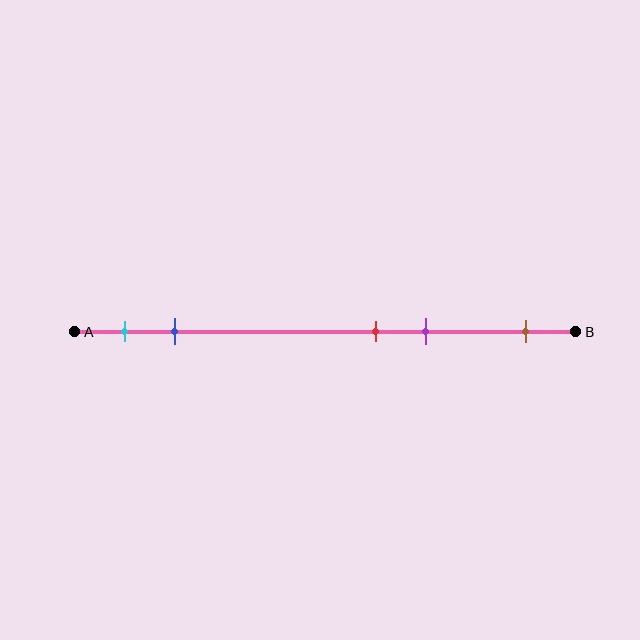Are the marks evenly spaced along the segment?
No, the marks are not evenly spaced.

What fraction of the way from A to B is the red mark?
The red mark is approximately 60% (0.6) of the way from A to B.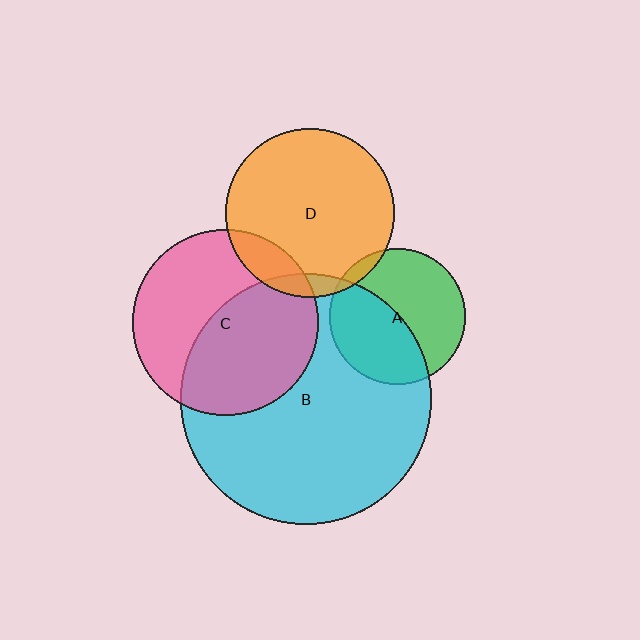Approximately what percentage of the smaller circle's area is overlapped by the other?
Approximately 45%.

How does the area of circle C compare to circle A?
Approximately 1.9 times.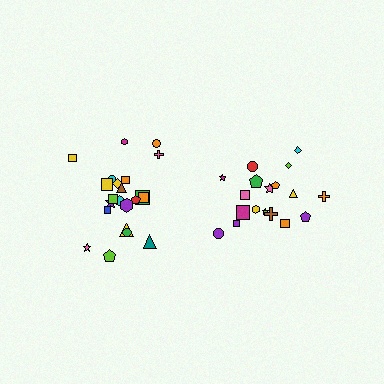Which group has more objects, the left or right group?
The left group.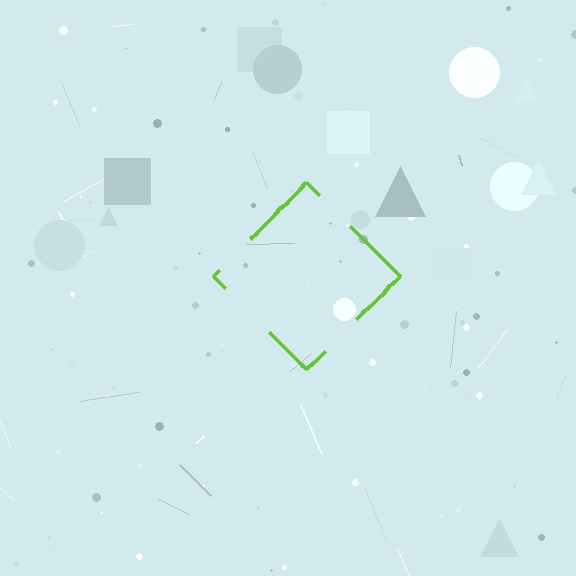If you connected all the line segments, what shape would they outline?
They would outline a diamond.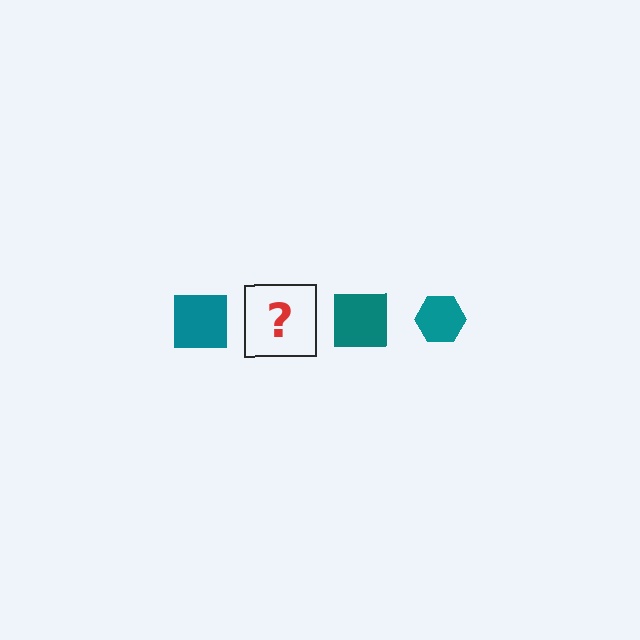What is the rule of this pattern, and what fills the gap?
The rule is that the pattern cycles through square, hexagon shapes in teal. The gap should be filled with a teal hexagon.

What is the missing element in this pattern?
The missing element is a teal hexagon.